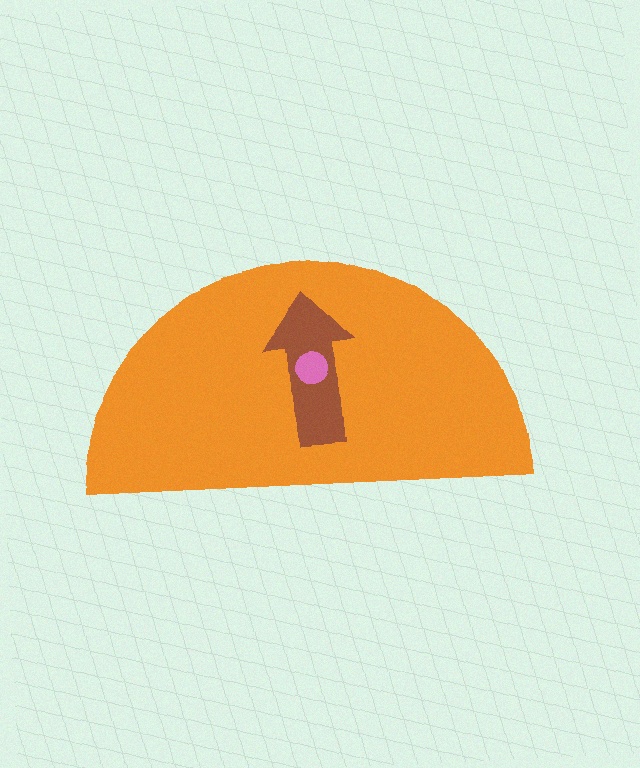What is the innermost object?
The pink circle.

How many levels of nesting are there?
3.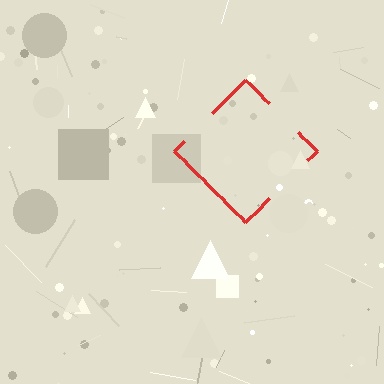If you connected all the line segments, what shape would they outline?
They would outline a diamond.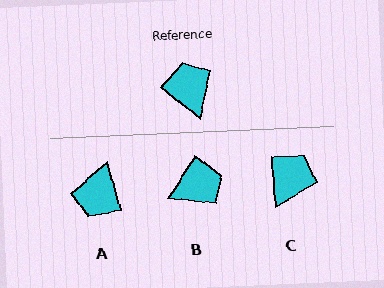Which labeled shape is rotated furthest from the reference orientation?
A, about 144 degrees away.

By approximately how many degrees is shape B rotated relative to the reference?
Approximately 86 degrees clockwise.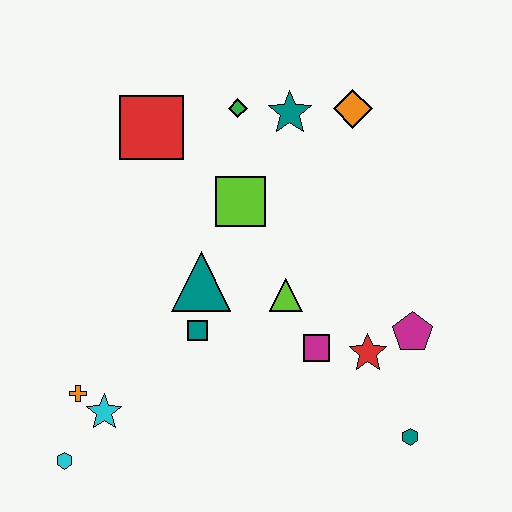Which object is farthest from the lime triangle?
The cyan hexagon is farthest from the lime triangle.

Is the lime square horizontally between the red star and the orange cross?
Yes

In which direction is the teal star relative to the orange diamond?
The teal star is to the left of the orange diamond.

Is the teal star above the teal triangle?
Yes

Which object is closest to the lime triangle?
The magenta square is closest to the lime triangle.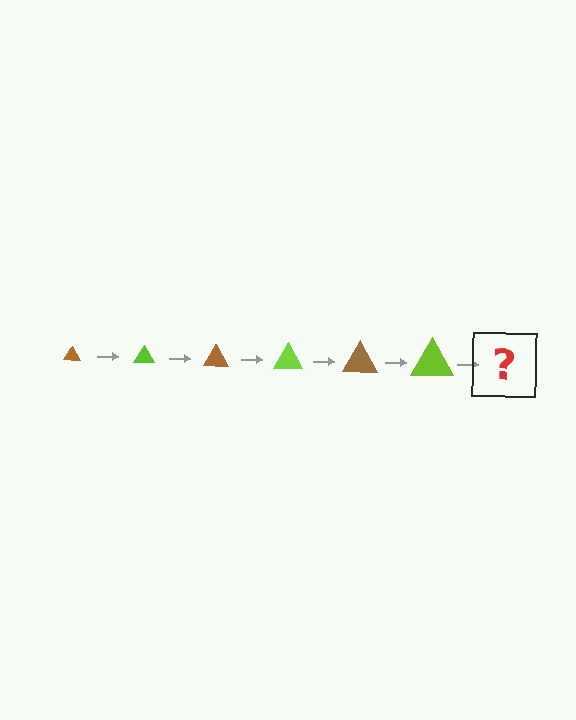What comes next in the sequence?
The next element should be a brown triangle, larger than the previous one.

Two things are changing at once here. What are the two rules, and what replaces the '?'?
The two rules are that the triangle grows larger each step and the color cycles through brown and lime. The '?' should be a brown triangle, larger than the previous one.